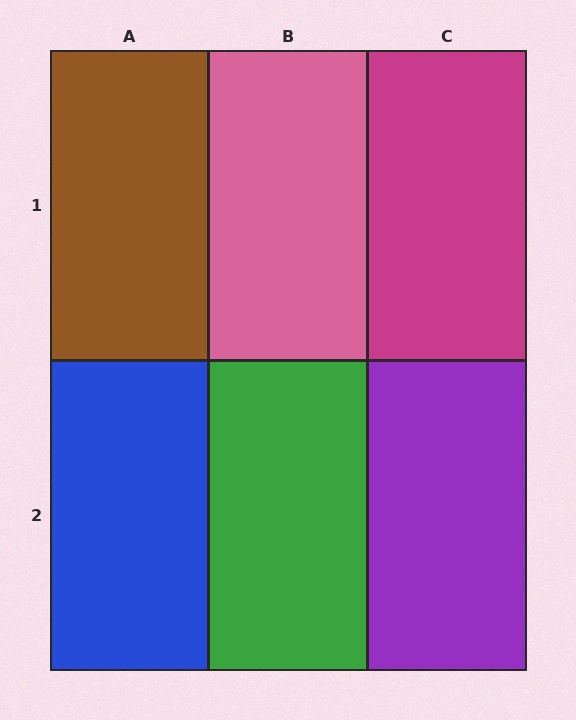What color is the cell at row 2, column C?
Purple.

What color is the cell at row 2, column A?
Blue.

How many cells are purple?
1 cell is purple.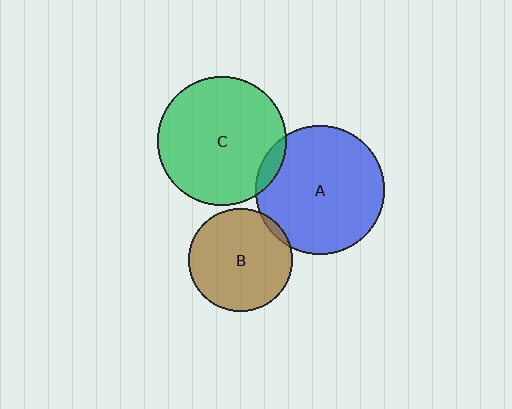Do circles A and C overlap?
Yes.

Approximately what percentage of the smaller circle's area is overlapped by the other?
Approximately 5%.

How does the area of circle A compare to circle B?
Approximately 1.6 times.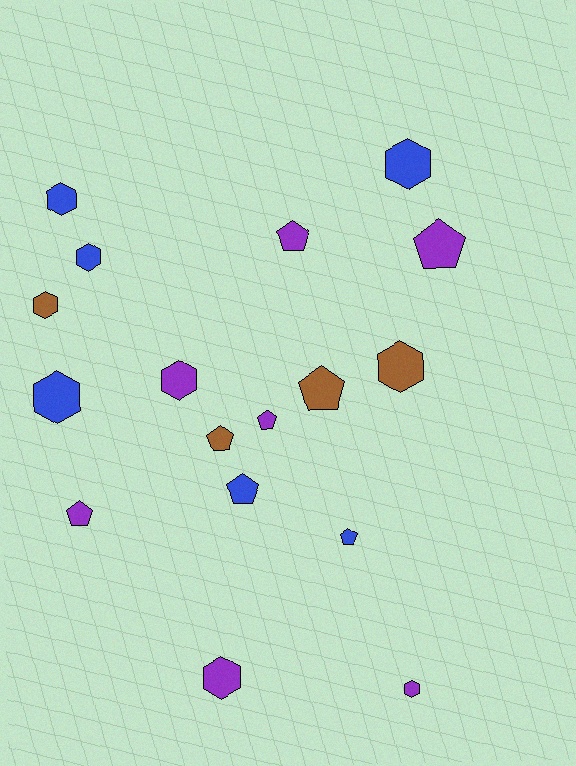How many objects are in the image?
There are 17 objects.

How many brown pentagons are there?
There are 2 brown pentagons.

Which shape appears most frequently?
Hexagon, with 9 objects.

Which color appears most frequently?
Purple, with 7 objects.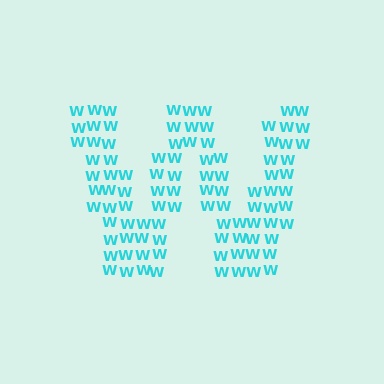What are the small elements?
The small elements are letter W's.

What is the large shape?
The large shape is the letter W.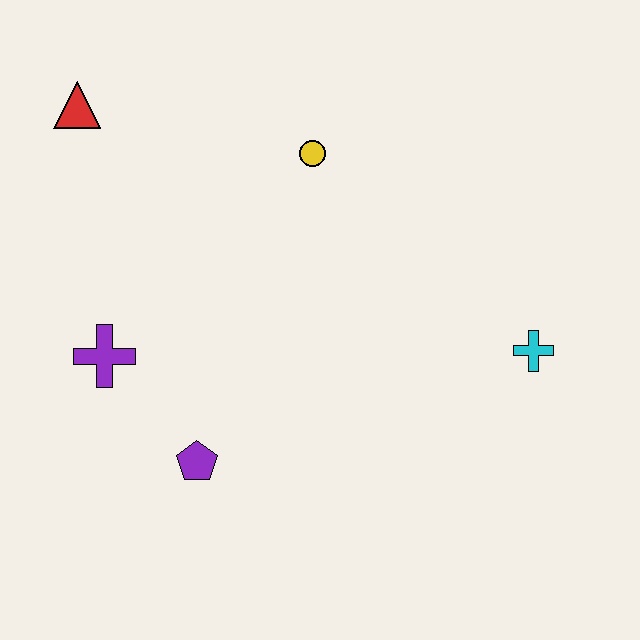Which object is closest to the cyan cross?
The yellow circle is closest to the cyan cross.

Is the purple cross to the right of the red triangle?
Yes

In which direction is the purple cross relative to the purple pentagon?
The purple cross is above the purple pentagon.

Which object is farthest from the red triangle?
The cyan cross is farthest from the red triangle.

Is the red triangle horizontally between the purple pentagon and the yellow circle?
No